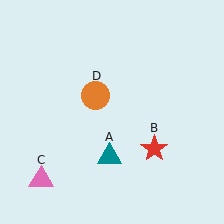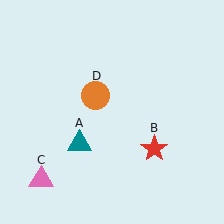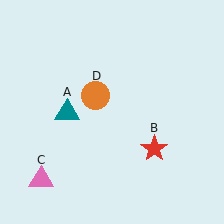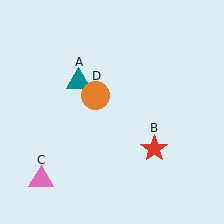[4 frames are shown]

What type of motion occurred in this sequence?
The teal triangle (object A) rotated clockwise around the center of the scene.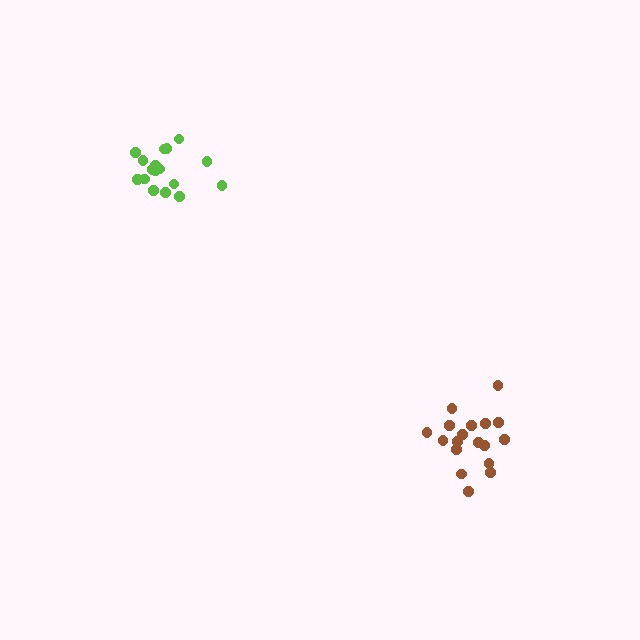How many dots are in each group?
Group 1: 18 dots, Group 2: 17 dots (35 total).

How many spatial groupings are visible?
There are 2 spatial groupings.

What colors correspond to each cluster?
The clusters are colored: brown, lime.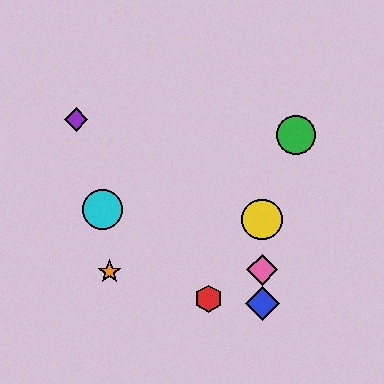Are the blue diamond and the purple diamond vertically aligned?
No, the blue diamond is at x≈262 and the purple diamond is at x≈76.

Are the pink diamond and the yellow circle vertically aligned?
Yes, both are at x≈262.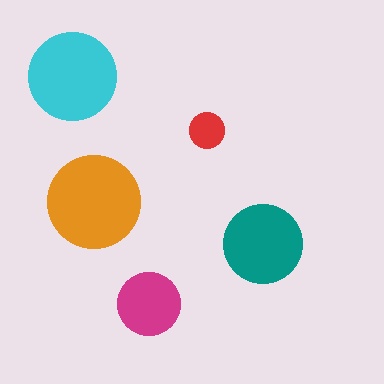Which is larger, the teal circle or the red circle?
The teal one.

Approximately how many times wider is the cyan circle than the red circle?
About 2.5 times wider.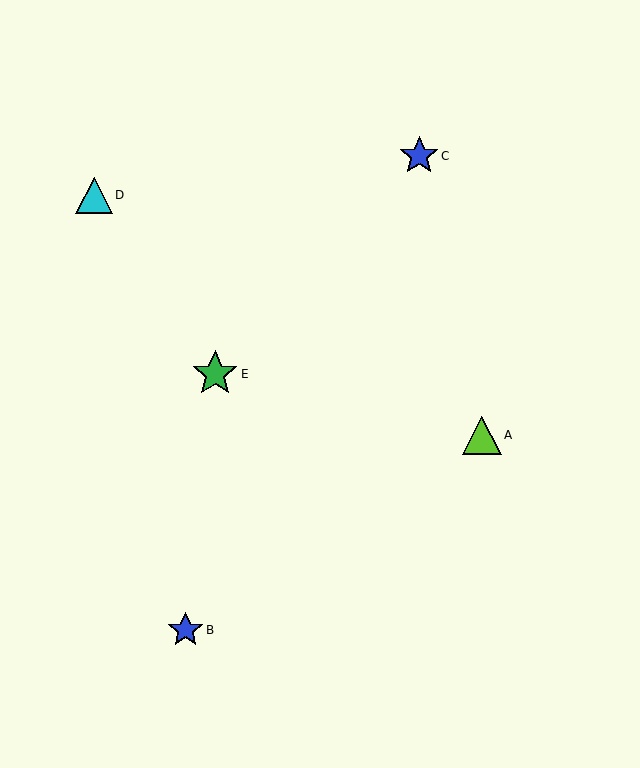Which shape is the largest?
The green star (labeled E) is the largest.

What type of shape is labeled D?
Shape D is a cyan triangle.